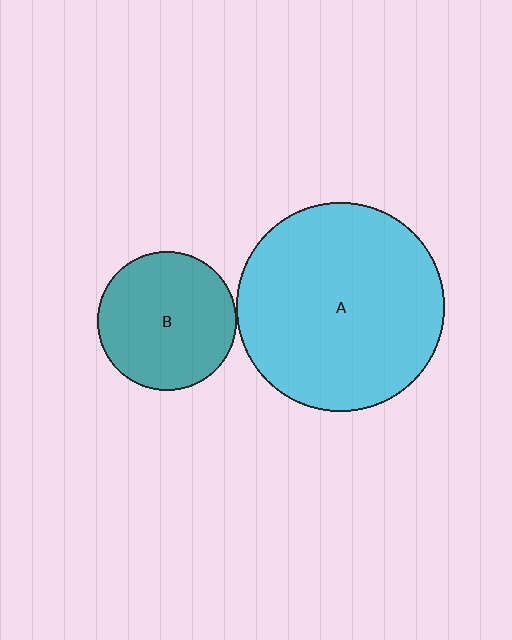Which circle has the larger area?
Circle A (cyan).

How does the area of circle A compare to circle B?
Approximately 2.3 times.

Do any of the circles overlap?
No, none of the circles overlap.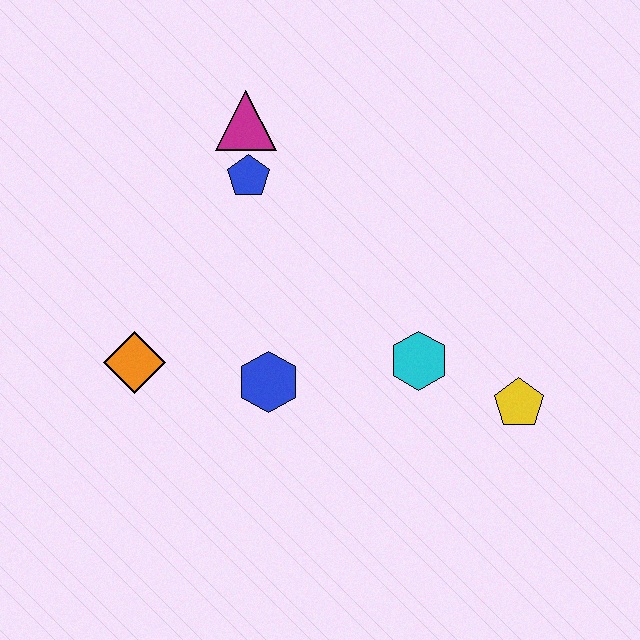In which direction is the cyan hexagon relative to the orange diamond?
The cyan hexagon is to the right of the orange diamond.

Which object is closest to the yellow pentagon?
The cyan hexagon is closest to the yellow pentagon.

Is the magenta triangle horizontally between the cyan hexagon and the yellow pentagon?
No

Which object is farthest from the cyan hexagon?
The magenta triangle is farthest from the cyan hexagon.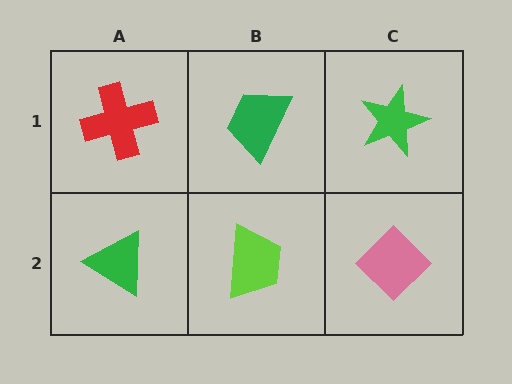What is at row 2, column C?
A pink diamond.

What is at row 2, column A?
A green triangle.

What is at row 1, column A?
A red cross.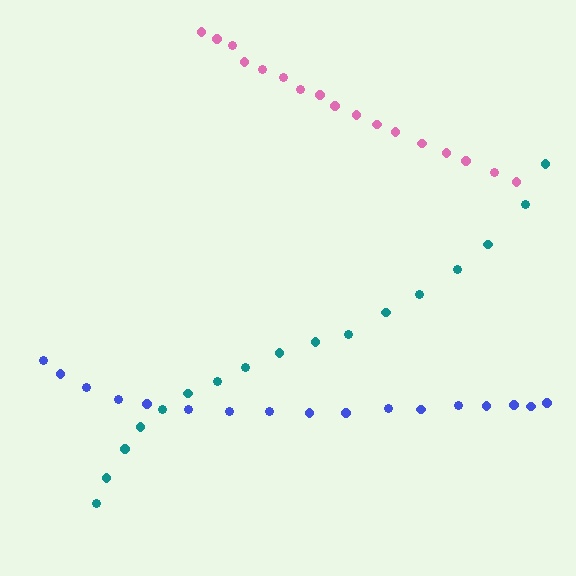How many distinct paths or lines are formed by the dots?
There are 3 distinct paths.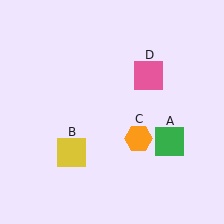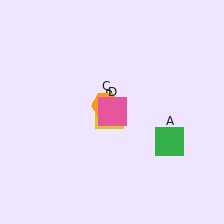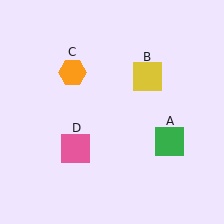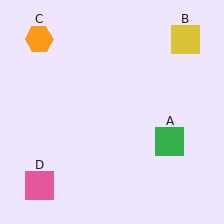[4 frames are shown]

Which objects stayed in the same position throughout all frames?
Green square (object A) remained stationary.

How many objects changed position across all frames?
3 objects changed position: yellow square (object B), orange hexagon (object C), pink square (object D).